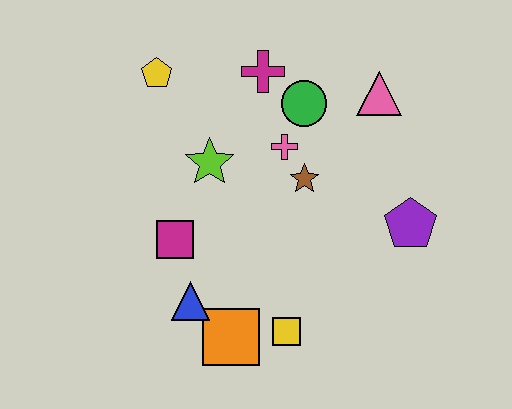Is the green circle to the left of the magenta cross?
No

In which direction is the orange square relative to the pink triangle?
The orange square is below the pink triangle.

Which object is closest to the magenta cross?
The green circle is closest to the magenta cross.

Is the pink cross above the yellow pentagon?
No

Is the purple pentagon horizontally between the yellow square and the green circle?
No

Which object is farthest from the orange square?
The pink triangle is farthest from the orange square.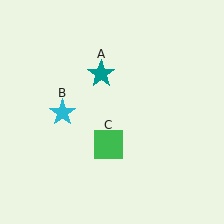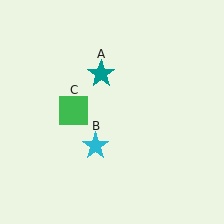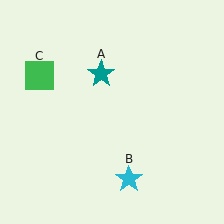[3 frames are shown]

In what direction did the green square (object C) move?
The green square (object C) moved up and to the left.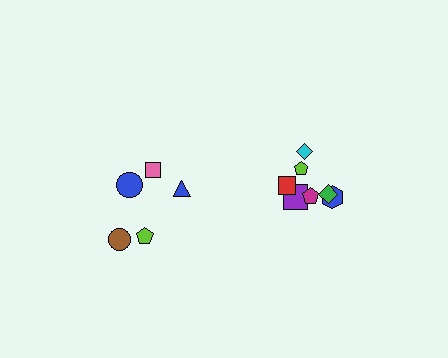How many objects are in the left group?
There are 5 objects.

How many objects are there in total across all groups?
There are 12 objects.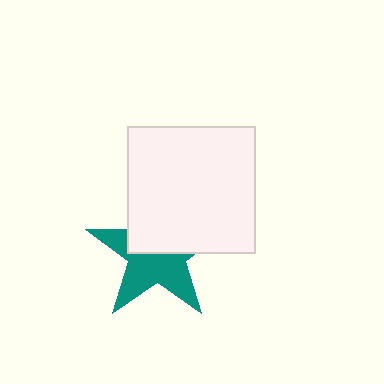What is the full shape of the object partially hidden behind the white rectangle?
The partially hidden object is a teal star.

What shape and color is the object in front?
The object in front is a white rectangle.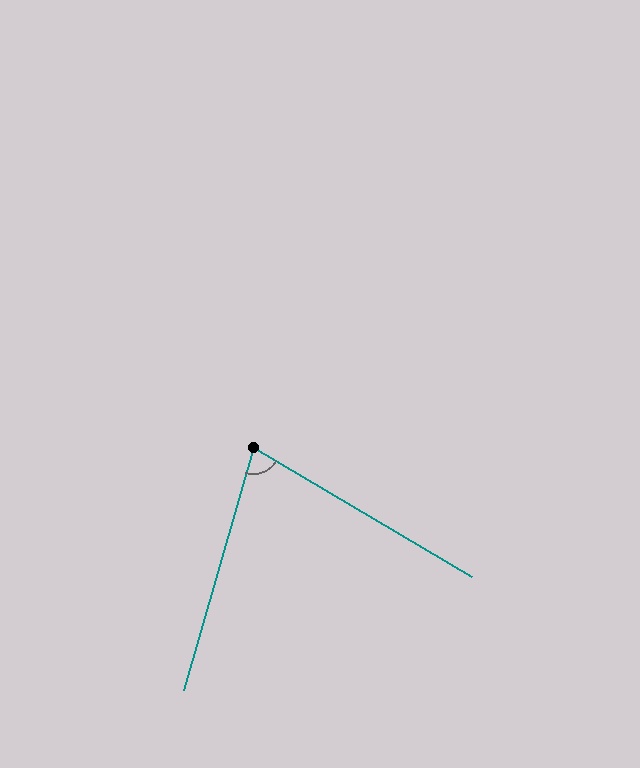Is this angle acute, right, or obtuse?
It is acute.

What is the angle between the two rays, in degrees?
Approximately 76 degrees.